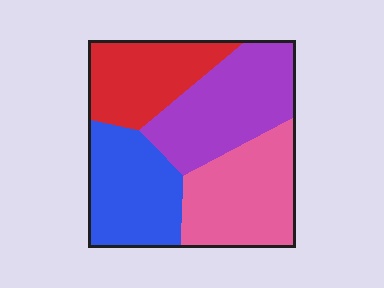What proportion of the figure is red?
Red covers roughly 20% of the figure.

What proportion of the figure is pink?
Pink covers about 25% of the figure.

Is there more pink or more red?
Pink.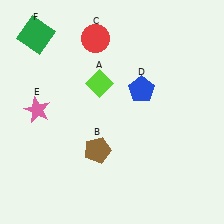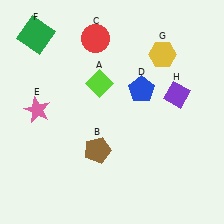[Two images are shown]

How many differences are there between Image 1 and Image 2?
There are 2 differences between the two images.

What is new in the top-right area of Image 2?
A yellow hexagon (G) was added in the top-right area of Image 2.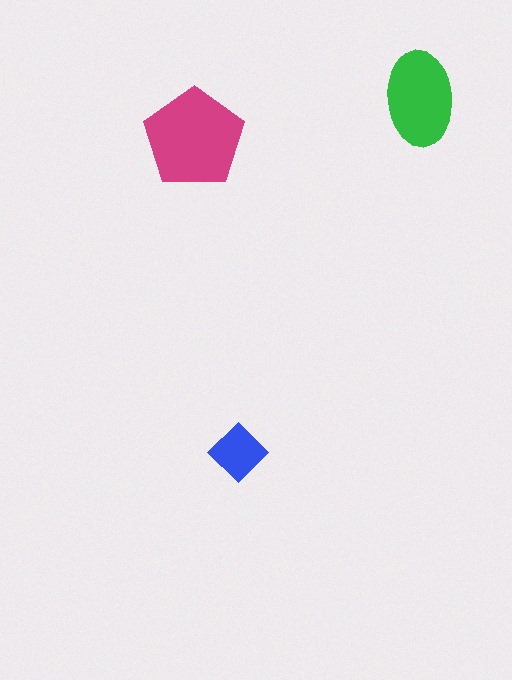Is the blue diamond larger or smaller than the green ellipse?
Smaller.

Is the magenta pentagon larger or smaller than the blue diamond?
Larger.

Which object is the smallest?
The blue diamond.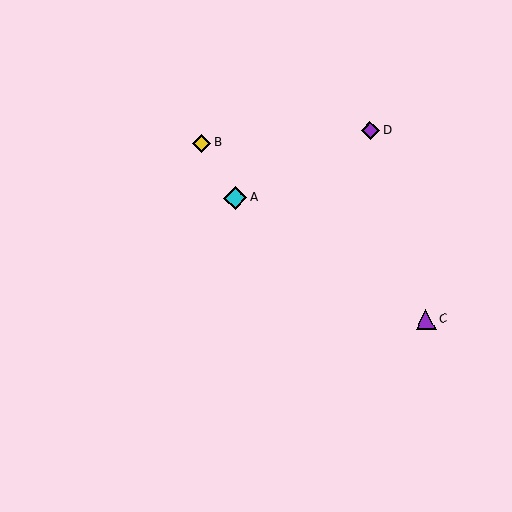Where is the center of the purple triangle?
The center of the purple triangle is at (426, 319).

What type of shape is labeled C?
Shape C is a purple triangle.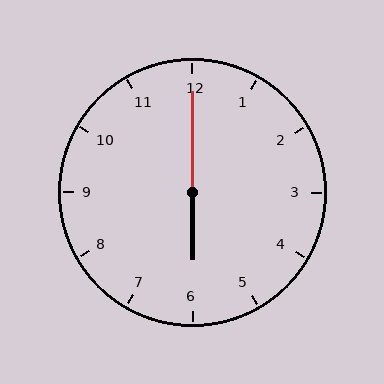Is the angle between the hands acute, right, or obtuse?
It is obtuse.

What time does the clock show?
6:00.